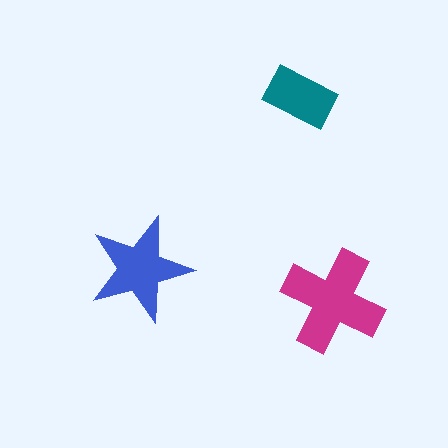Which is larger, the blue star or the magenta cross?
The magenta cross.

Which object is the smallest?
The teal rectangle.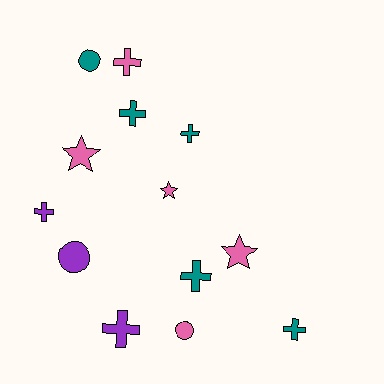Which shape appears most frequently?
Cross, with 7 objects.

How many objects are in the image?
There are 13 objects.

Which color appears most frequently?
Pink, with 5 objects.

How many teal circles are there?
There is 1 teal circle.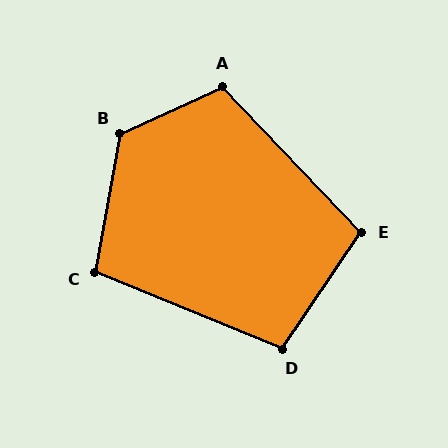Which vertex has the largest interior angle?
B, at approximately 125 degrees.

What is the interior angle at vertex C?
Approximately 102 degrees (obtuse).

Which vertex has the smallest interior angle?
D, at approximately 102 degrees.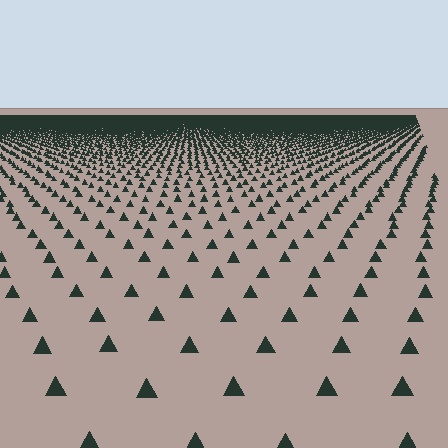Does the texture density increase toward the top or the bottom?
Density increases toward the top.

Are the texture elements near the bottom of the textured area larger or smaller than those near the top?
Larger. Near the bottom, elements are closer to the viewer and appear at a bigger on-screen size.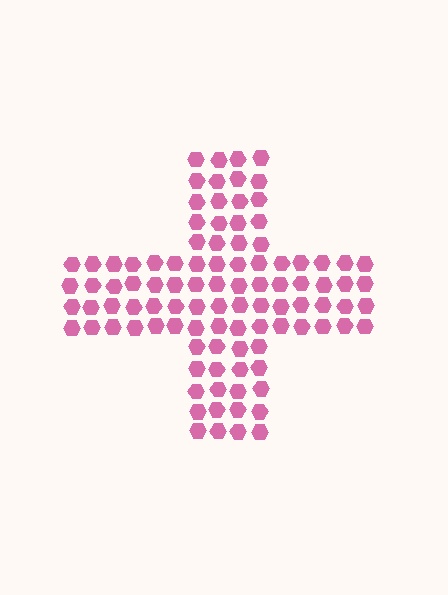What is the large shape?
The large shape is a cross.